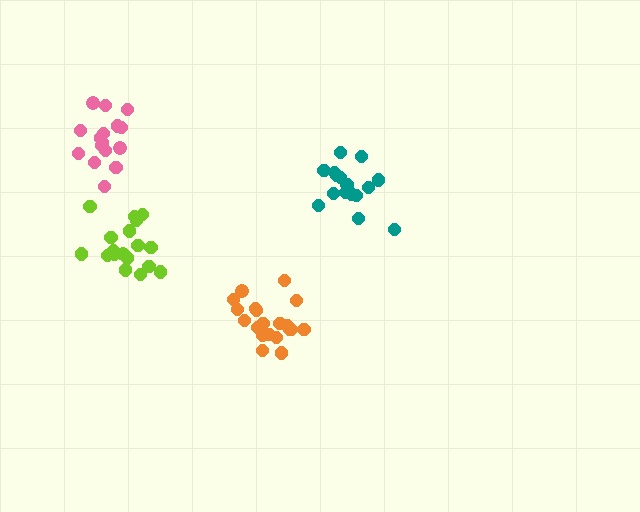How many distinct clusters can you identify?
There are 4 distinct clusters.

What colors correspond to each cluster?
The clusters are colored: orange, pink, teal, lime.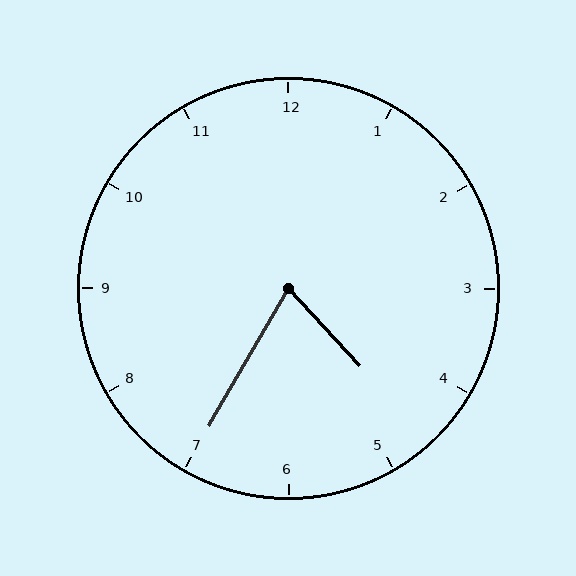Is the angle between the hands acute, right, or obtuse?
It is acute.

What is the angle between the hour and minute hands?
Approximately 72 degrees.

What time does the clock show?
4:35.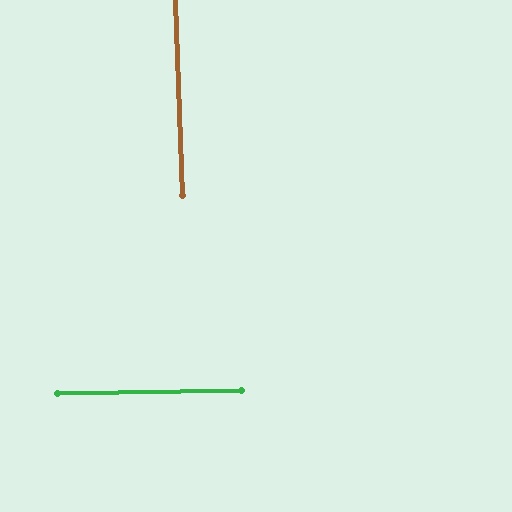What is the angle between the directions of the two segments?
Approximately 89 degrees.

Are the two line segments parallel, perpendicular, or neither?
Perpendicular — they meet at approximately 89°.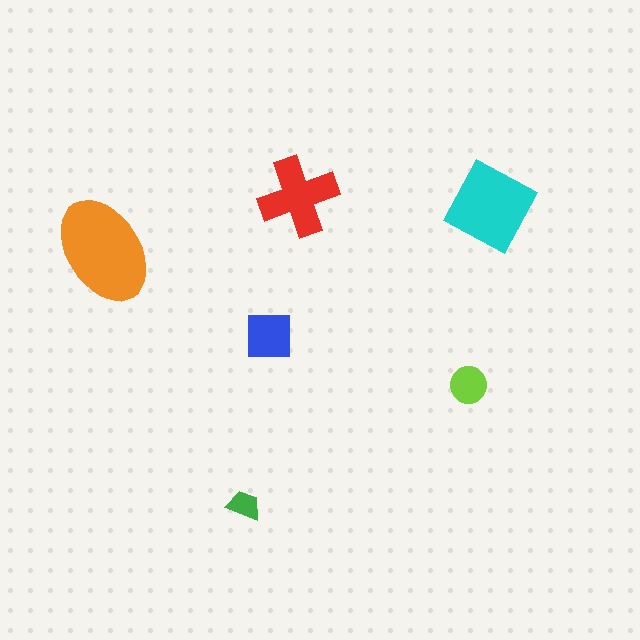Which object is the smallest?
The green trapezoid.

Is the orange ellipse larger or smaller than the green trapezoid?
Larger.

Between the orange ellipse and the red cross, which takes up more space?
The orange ellipse.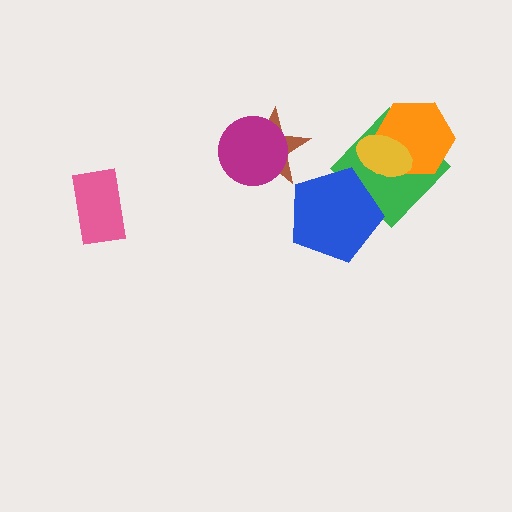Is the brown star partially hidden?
Yes, it is partially covered by another shape.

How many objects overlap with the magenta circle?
1 object overlaps with the magenta circle.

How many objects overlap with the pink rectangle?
0 objects overlap with the pink rectangle.